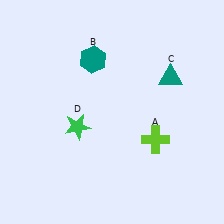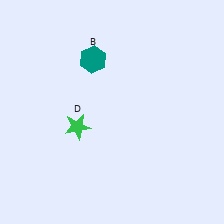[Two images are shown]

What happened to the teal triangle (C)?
The teal triangle (C) was removed in Image 2. It was in the top-right area of Image 1.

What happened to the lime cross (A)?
The lime cross (A) was removed in Image 2. It was in the bottom-right area of Image 1.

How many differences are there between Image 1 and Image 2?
There are 2 differences between the two images.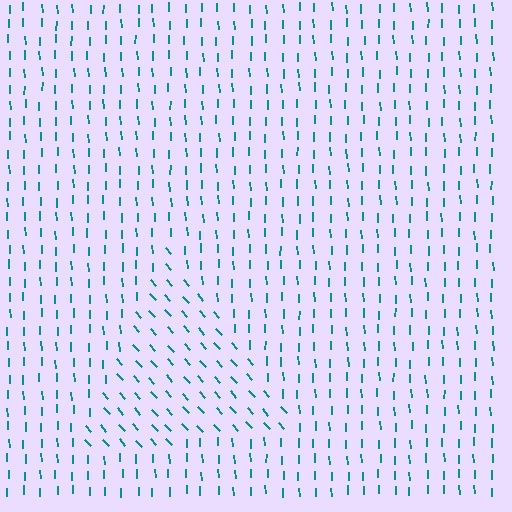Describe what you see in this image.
The image is filled with small teal line segments. A triangle region in the image has lines oriented differently from the surrounding lines, creating a visible texture boundary.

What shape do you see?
I see a triangle.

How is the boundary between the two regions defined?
The boundary is defined purely by a change in line orientation (approximately 40 degrees difference). All lines are the same color and thickness.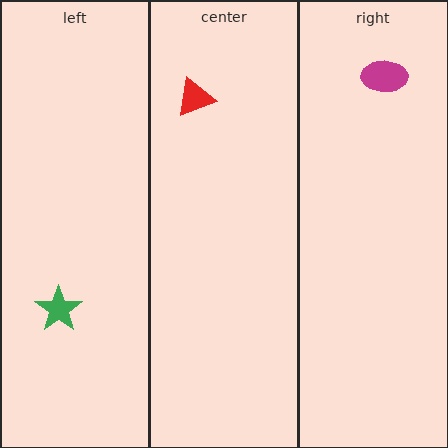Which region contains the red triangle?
The center region.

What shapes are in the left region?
The green star.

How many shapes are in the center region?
1.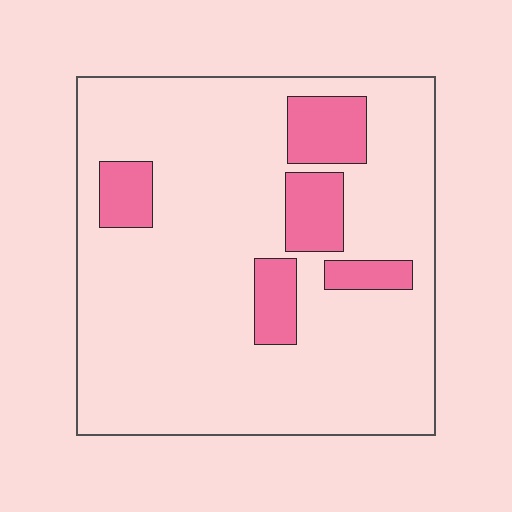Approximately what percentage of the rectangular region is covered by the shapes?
Approximately 15%.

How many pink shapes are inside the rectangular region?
5.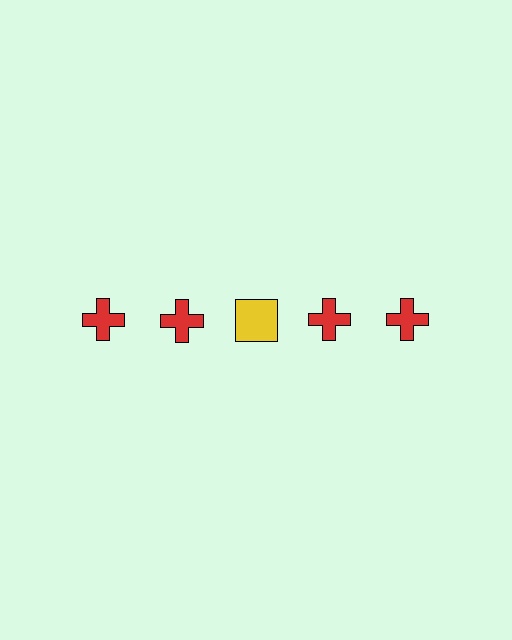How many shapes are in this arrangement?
There are 5 shapes arranged in a grid pattern.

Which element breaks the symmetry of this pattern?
The yellow square in the top row, center column breaks the symmetry. All other shapes are red crosses.